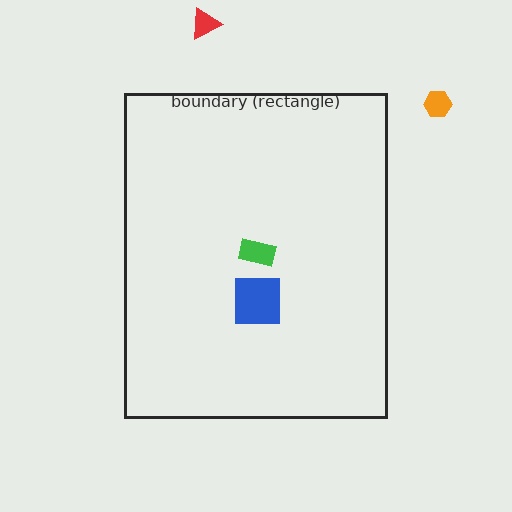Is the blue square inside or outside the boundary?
Inside.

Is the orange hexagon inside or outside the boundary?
Outside.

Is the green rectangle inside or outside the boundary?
Inside.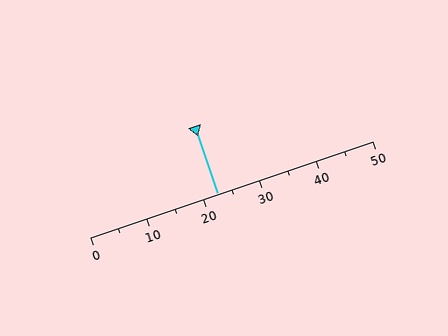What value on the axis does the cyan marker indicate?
The marker indicates approximately 22.5.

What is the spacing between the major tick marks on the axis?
The major ticks are spaced 10 apart.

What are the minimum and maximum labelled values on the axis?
The axis runs from 0 to 50.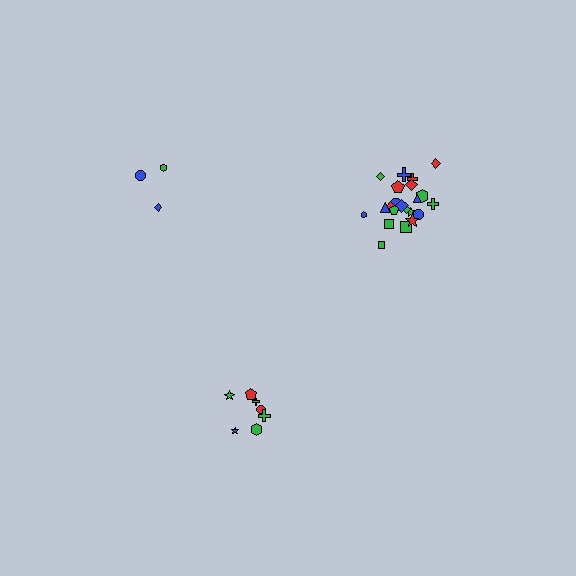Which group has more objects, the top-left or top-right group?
The top-right group.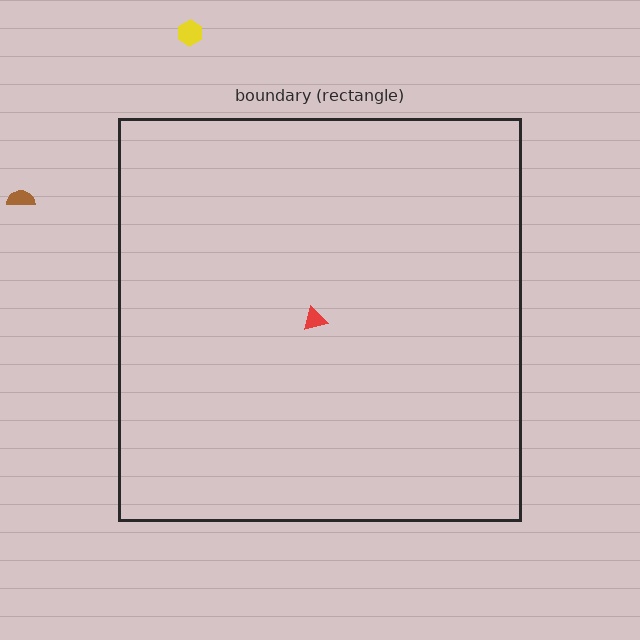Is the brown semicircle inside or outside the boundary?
Outside.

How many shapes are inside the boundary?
1 inside, 2 outside.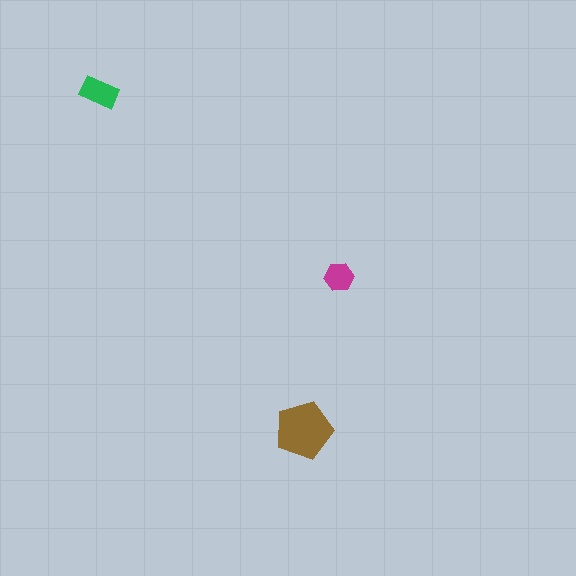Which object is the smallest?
The magenta hexagon.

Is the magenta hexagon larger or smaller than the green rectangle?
Smaller.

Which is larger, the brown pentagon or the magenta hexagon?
The brown pentagon.